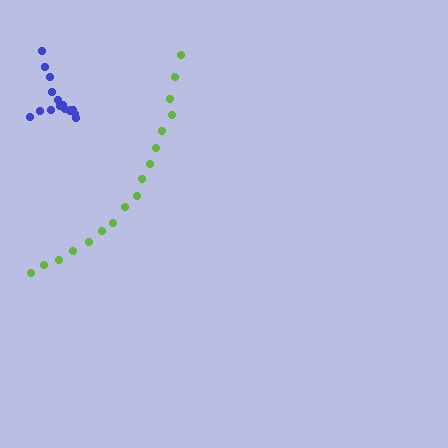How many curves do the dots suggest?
There are 2 distinct paths.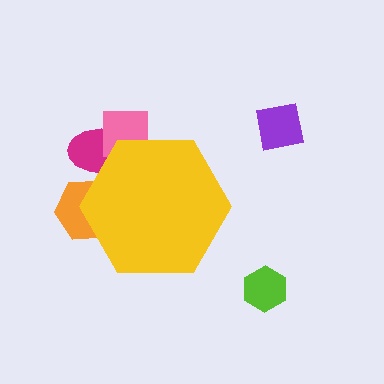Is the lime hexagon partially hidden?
No, the lime hexagon is fully visible.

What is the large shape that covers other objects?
A yellow hexagon.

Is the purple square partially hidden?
No, the purple square is fully visible.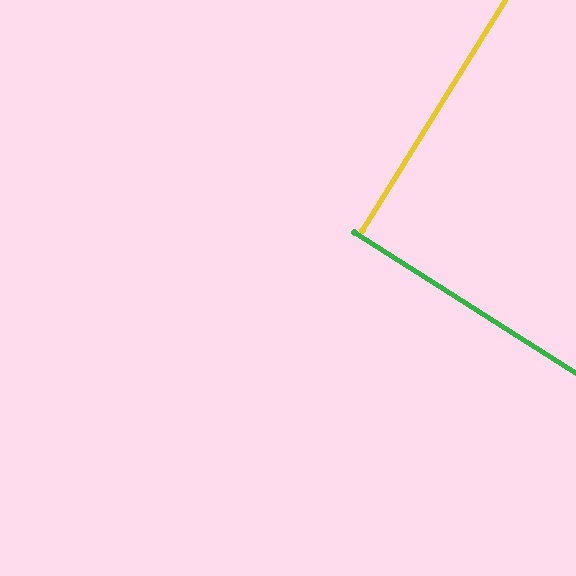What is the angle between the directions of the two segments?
Approximately 89 degrees.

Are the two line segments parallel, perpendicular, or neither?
Perpendicular — they meet at approximately 89°.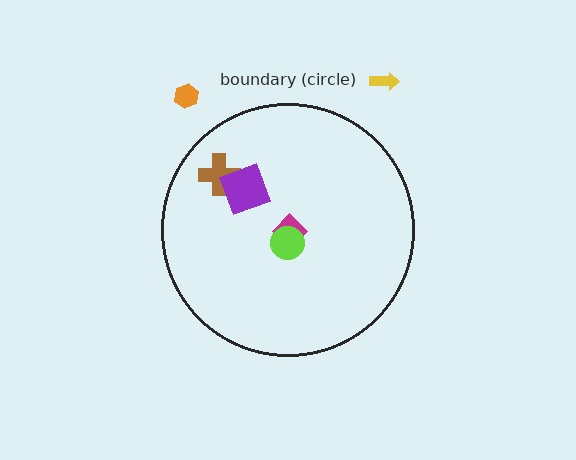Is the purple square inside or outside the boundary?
Inside.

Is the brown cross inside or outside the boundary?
Inside.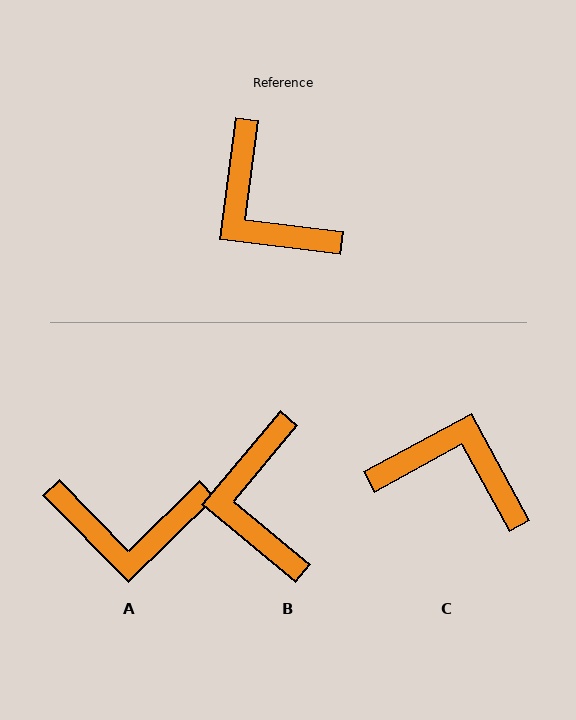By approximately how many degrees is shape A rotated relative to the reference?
Approximately 52 degrees counter-clockwise.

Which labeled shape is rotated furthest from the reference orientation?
C, about 144 degrees away.